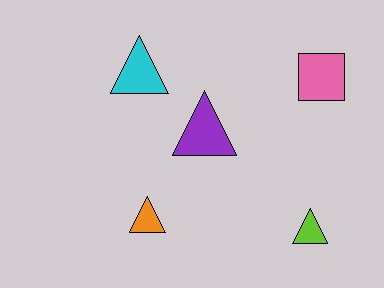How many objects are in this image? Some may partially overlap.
There are 5 objects.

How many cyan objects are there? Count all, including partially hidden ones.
There is 1 cyan object.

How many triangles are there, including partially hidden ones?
There are 4 triangles.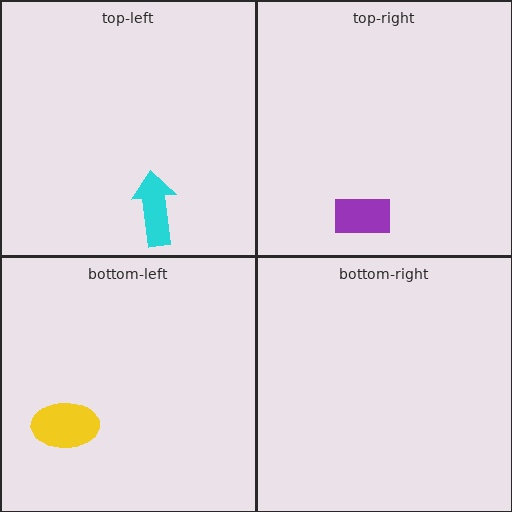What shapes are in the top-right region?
The purple rectangle.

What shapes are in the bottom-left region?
The yellow ellipse.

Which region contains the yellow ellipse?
The bottom-left region.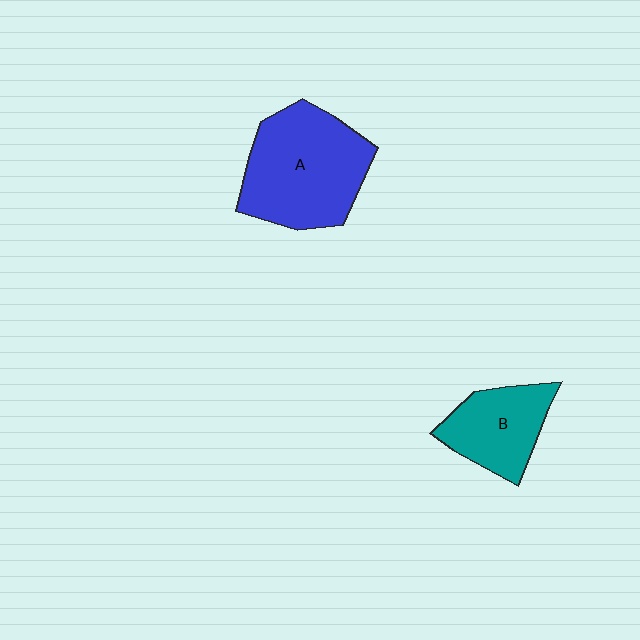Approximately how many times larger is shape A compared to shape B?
Approximately 1.7 times.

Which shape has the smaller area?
Shape B (teal).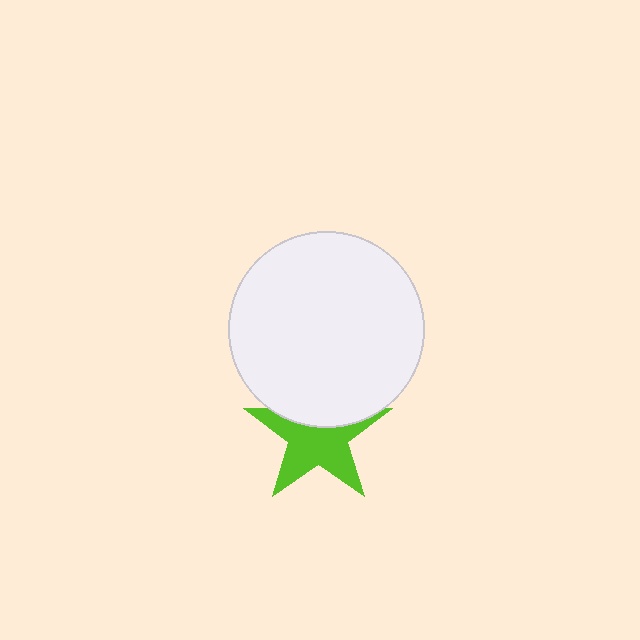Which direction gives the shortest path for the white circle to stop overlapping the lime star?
Moving up gives the shortest separation.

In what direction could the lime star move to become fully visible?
The lime star could move down. That would shift it out from behind the white circle entirely.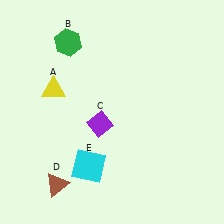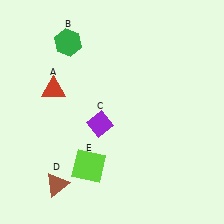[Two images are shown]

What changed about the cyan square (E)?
In Image 1, E is cyan. In Image 2, it changed to lime.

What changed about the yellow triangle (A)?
In Image 1, A is yellow. In Image 2, it changed to red.